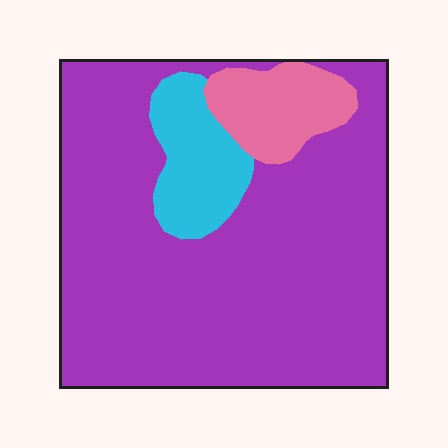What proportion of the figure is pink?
Pink takes up less than a quarter of the figure.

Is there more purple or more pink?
Purple.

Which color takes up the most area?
Purple, at roughly 80%.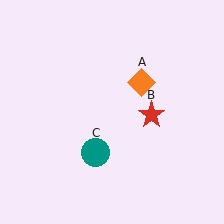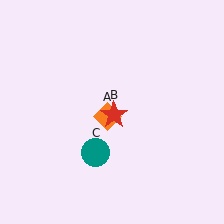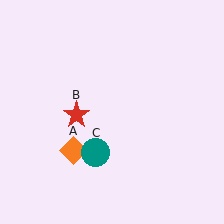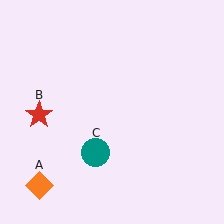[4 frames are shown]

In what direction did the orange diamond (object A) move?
The orange diamond (object A) moved down and to the left.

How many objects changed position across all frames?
2 objects changed position: orange diamond (object A), red star (object B).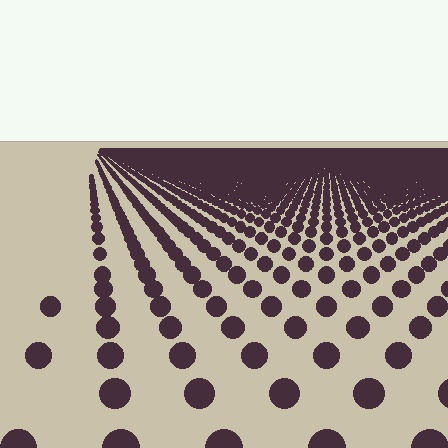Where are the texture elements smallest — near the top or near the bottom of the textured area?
Near the top.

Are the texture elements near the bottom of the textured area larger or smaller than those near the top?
Larger. Near the bottom, elements are closer to the viewer and appear at a bigger on-screen size.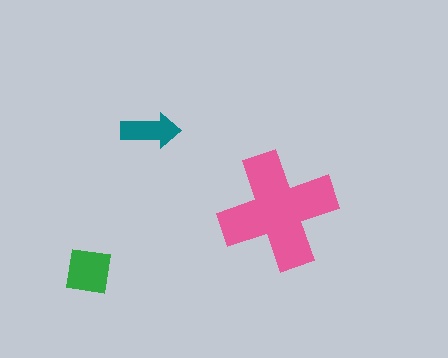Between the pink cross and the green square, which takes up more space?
The pink cross.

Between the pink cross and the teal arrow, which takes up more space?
The pink cross.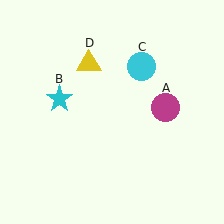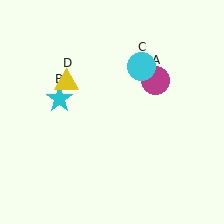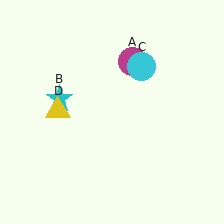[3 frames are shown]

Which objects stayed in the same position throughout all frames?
Cyan star (object B) and cyan circle (object C) remained stationary.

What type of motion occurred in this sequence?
The magenta circle (object A), yellow triangle (object D) rotated counterclockwise around the center of the scene.